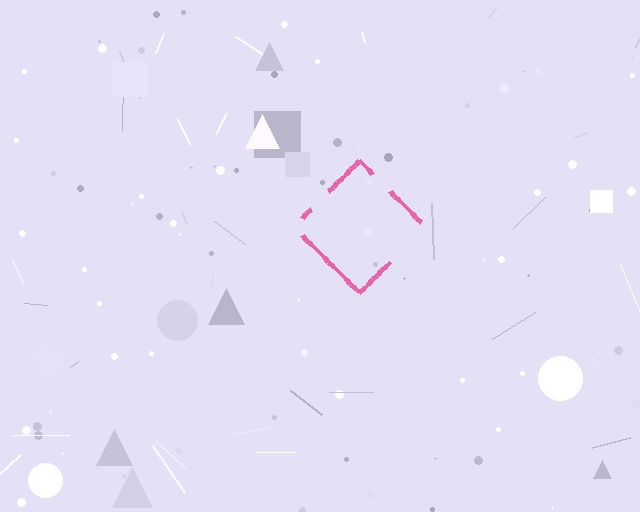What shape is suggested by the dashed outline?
The dashed outline suggests a diamond.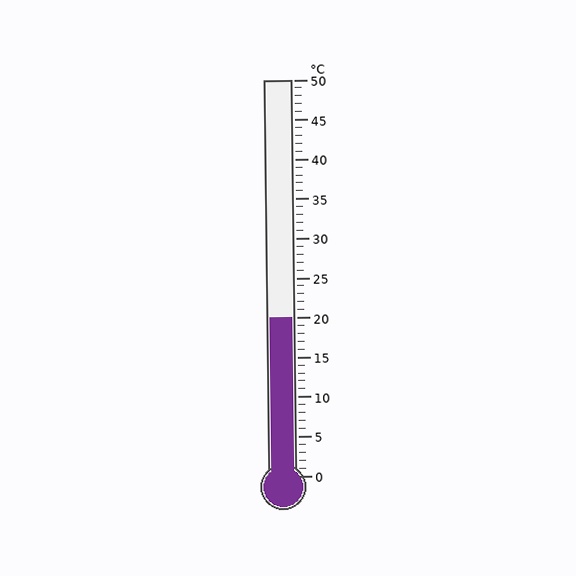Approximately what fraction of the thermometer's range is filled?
The thermometer is filled to approximately 40% of its range.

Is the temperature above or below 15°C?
The temperature is above 15°C.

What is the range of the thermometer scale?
The thermometer scale ranges from 0°C to 50°C.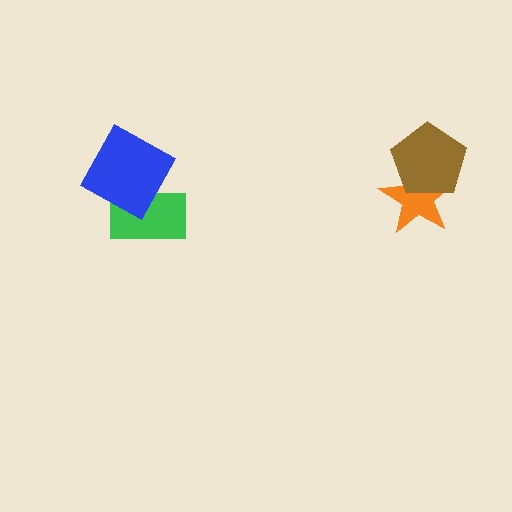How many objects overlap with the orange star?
1 object overlaps with the orange star.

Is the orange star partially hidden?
Yes, it is partially covered by another shape.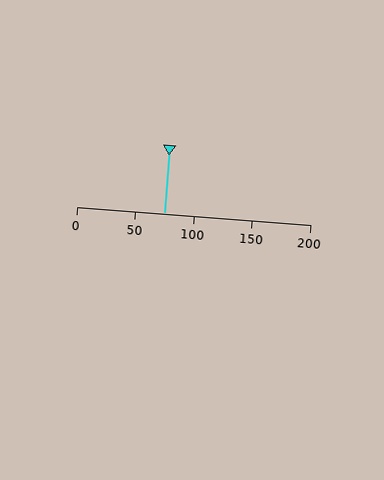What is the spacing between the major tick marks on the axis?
The major ticks are spaced 50 apart.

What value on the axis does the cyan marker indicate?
The marker indicates approximately 75.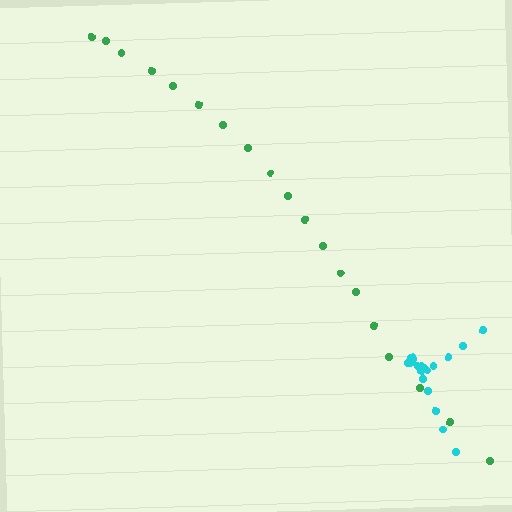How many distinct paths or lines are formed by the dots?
There are 2 distinct paths.